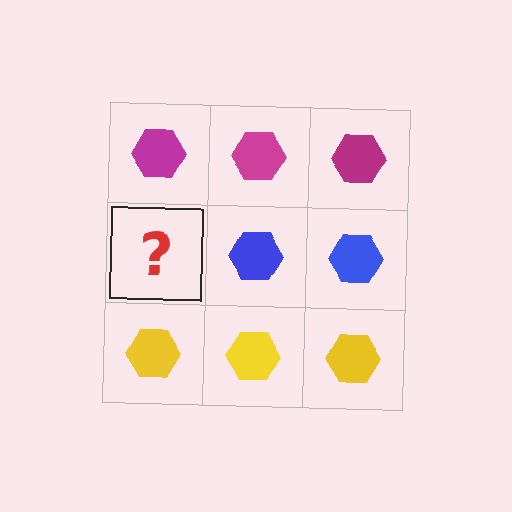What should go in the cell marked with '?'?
The missing cell should contain a blue hexagon.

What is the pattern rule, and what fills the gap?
The rule is that each row has a consistent color. The gap should be filled with a blue hexagon.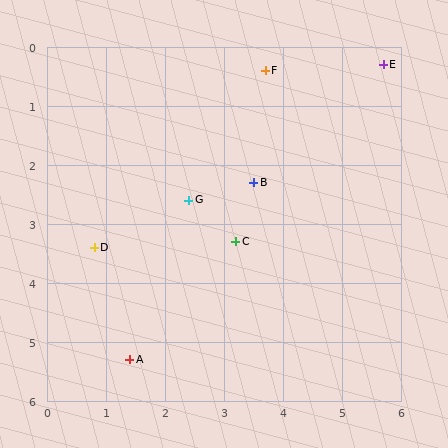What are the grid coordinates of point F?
Point F is at approximately (3.7, 0.4).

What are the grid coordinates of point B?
Point B is at approximately (3.5, 2.3).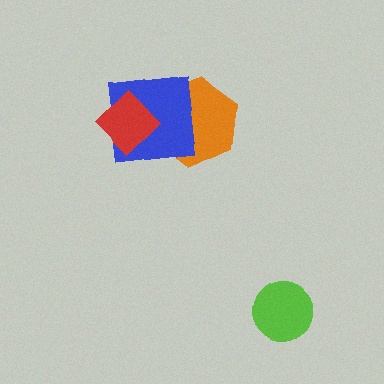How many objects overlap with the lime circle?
0 objects overlap with the lime circle.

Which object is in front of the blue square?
The red diamond is in front of the blue square.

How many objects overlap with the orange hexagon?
2 objects overlap with the orange hexagon.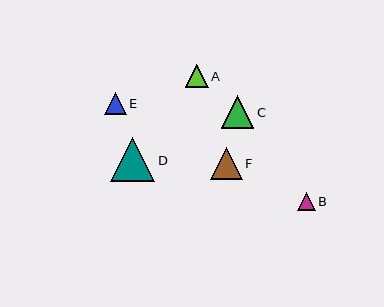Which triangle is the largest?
Triangle D is the largest with a size of approximately 44 pixels.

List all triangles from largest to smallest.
From largest to smallest: D, C, F, A, E, B.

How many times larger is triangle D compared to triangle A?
Triangle D is approximately 1.9 times the size of triangle A.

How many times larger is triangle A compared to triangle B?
Triangle A is approximately 1.3 times the size of triangle B.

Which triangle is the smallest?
Triangle B is the smallest with a size of approximately 18 pixels.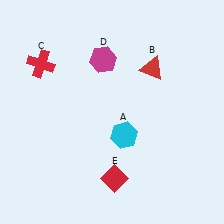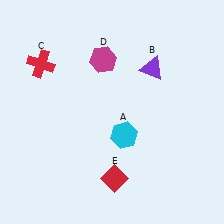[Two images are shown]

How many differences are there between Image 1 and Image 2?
There is 1 difference between the two images.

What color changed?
The triangle (B) changed from red in Image 1 to purple in Image 2.